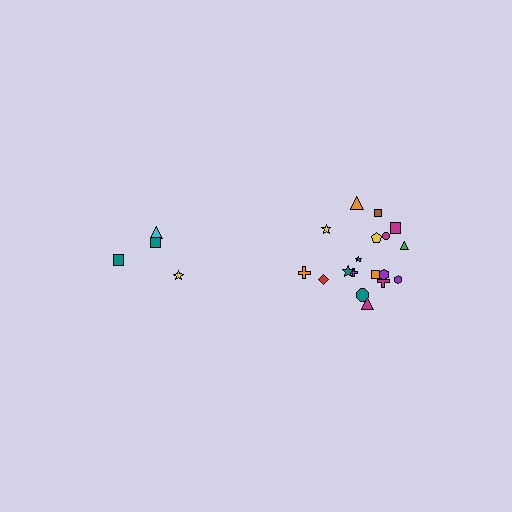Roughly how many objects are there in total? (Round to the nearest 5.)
Roughly 20 objects in total.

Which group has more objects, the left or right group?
The right group.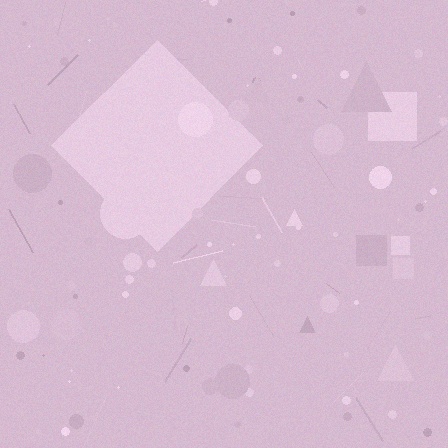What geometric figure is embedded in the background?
A diamond is embedded in the background.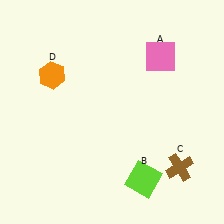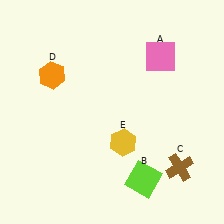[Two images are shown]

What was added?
A yellow hexagon (E) was added in Image 2.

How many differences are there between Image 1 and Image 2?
There is 1 difference between the two images.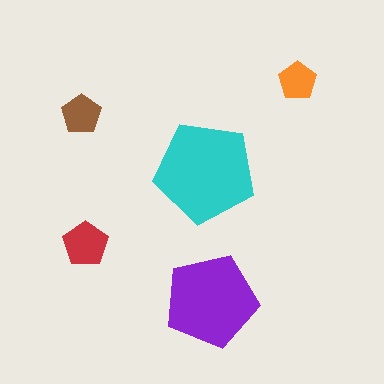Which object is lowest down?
The purple pentagon is bottommost.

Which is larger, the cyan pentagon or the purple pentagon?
The cyan one.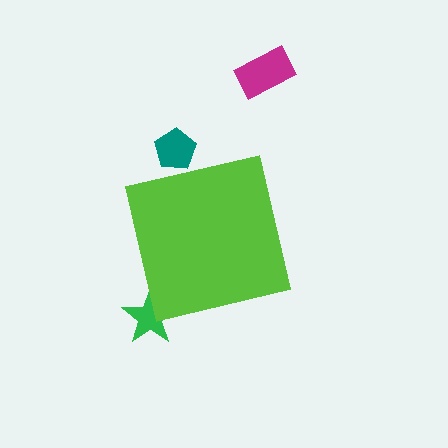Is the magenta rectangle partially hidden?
No, the magenta rectangle is fully visible.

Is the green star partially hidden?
Yes, the green star is partially hidden behind the lime square.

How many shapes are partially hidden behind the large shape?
2 shapes are partially hidden.